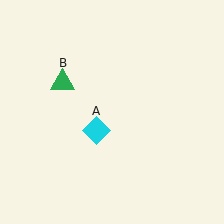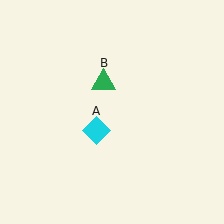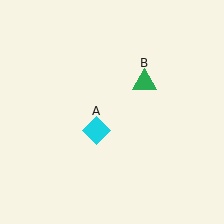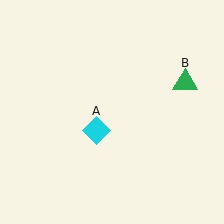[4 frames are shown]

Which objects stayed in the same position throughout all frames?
Cyan diamond (object A) remained stationary.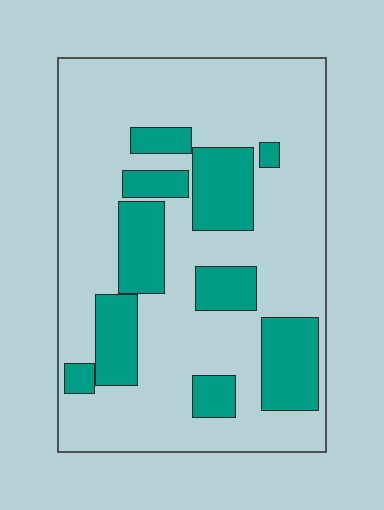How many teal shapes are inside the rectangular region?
10.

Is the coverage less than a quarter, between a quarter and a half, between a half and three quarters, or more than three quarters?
Between a quarter and a half.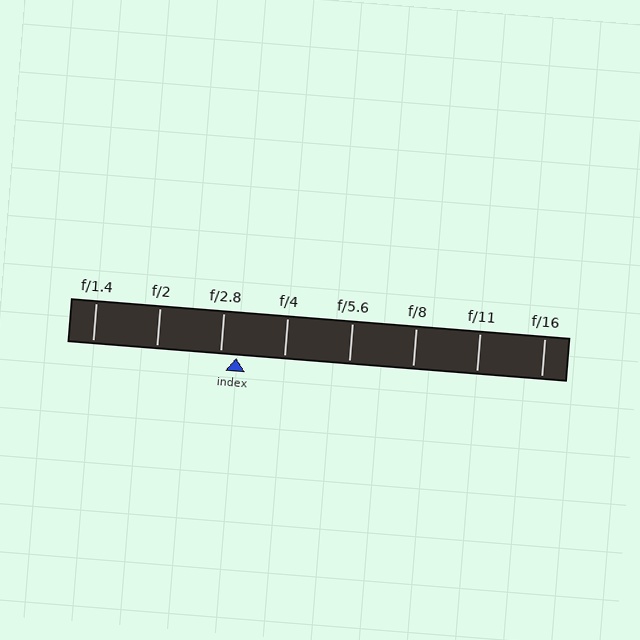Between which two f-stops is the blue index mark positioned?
The index mark is between f/2.8 and f/4.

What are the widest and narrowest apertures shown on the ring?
The widest aperture shown is f/1.4 and the narrowest is f/16.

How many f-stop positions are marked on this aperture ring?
There are 8 f-stop positions marked.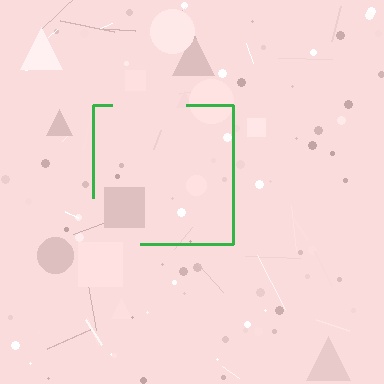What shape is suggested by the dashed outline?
The dashed outline suggests a square.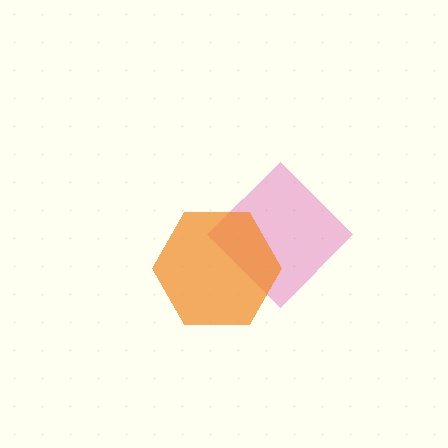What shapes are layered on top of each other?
The layered shapes are: a pink diamond, an orange hexagon.